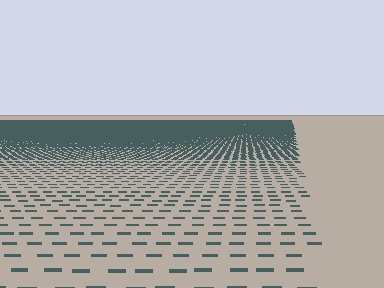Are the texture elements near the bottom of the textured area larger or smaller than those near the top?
Larger. Near the bottom, elements are closer to the viewer and appear at a bigger on-screen size.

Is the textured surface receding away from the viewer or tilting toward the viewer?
The surface is receding away from the viewer. Texture elements get smaller and denser toward the top.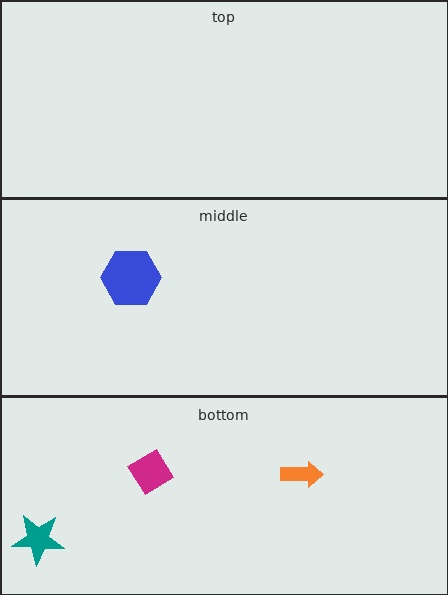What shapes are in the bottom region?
The orange arrow, the magenta diamond, the teal star.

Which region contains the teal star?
The bottom region.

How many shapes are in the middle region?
1.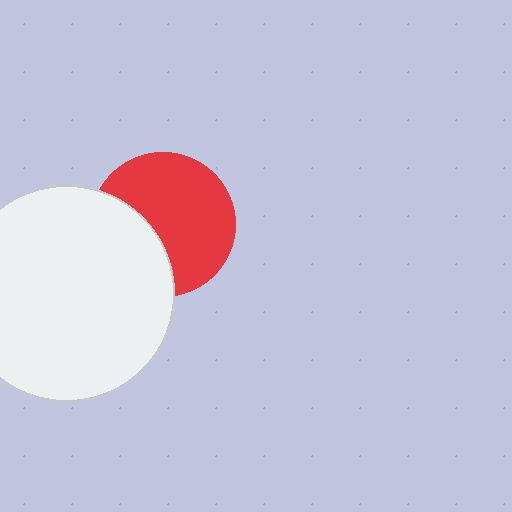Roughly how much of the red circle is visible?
Most of it is visible (roughly 65%).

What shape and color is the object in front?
The object in front is a white circle.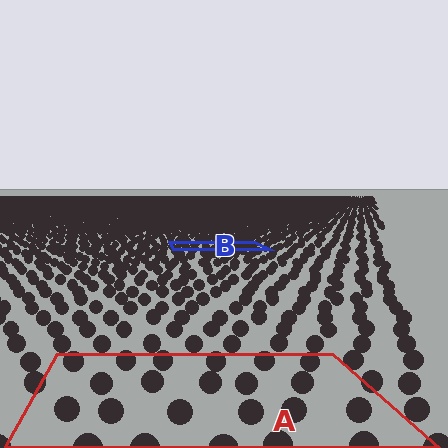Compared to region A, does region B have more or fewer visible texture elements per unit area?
Region B has more texture elements per unit area — they are packed more densely because it is farther away.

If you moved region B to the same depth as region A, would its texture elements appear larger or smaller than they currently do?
They would appear larger. At a closer depth, the same texture elements are projected at a bigger on-screen size.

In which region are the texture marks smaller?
The texture marks are smaller in region B, because it is farther away.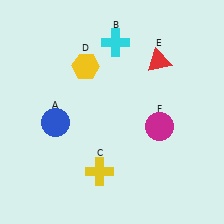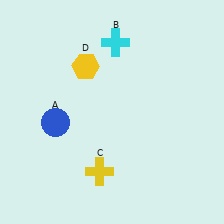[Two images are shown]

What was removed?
The red triangle (E), the magenta circle (F) were removed in Image 2.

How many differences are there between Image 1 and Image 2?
There are 2 differences between the two images.